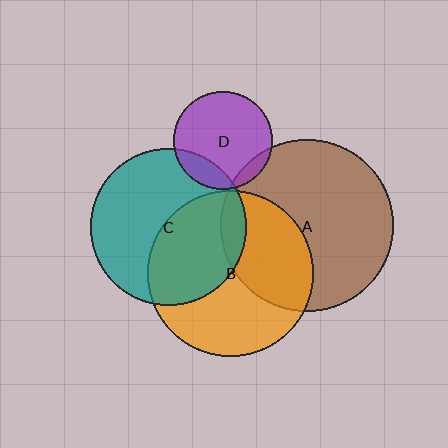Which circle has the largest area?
Circle A (brown).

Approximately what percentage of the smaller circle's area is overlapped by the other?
Approximately 35%.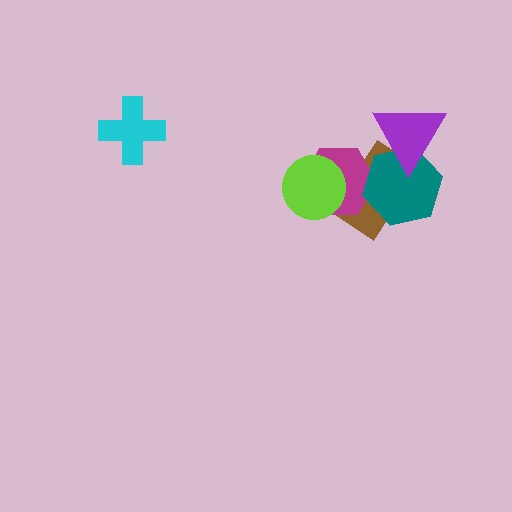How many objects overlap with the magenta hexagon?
3 objects overlap with the magenta hexagon.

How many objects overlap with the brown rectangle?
4 objects overlap with the brown rectangle.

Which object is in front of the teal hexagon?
The purple triangle is in front of the teal hexagon.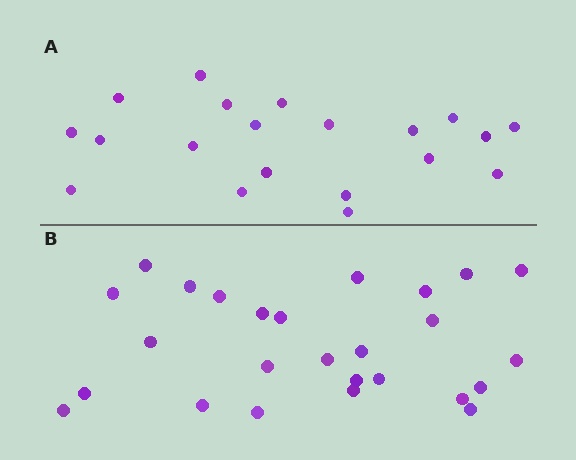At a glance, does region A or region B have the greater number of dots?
Region B (the bottom region) has more dots.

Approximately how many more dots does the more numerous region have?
Region B has about 6 more dots than region A.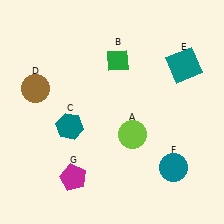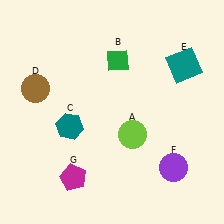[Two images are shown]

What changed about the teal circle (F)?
In Image 1, F is teal. In Image 2, it changed to purple.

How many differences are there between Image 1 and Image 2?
There is 1 difference between the two images.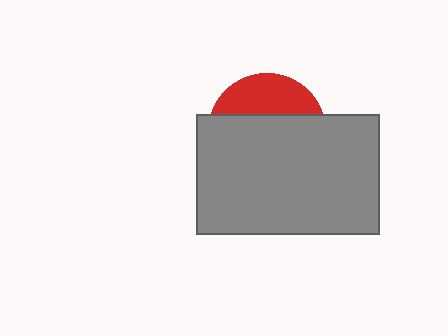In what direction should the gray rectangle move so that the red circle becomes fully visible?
The gray rectangle should move down. That is the shortest direction to clear the overlap and leave the red circle fully visible.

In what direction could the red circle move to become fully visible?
The red circle could move up. That would shift it out from behind the gray rectangle entirely.